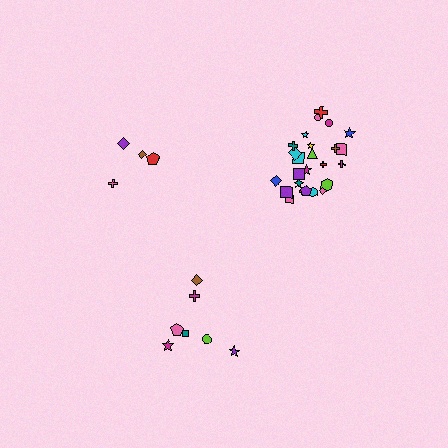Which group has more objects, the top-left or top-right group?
The top-right group.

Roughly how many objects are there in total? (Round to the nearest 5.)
Roughly 35 objects in total.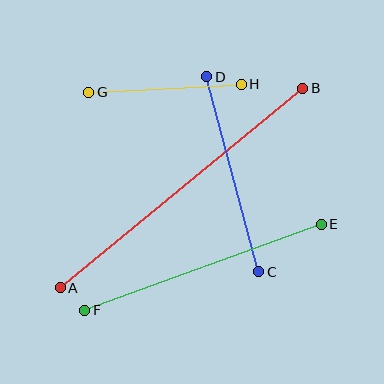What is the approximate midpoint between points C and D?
The midpoint is at approximately (233, 174) pixels.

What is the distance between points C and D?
The distance is approximately 202 pixels.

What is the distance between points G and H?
The distance is approximately 153 pixels.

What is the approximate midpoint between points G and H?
The midpoint is at approximately (165, 88) pixels.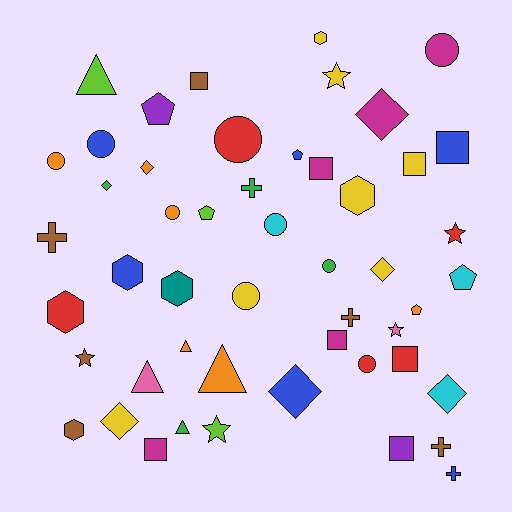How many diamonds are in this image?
There are 7 diamonds.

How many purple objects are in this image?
There are 2 purple objects.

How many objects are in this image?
There are 50 objects.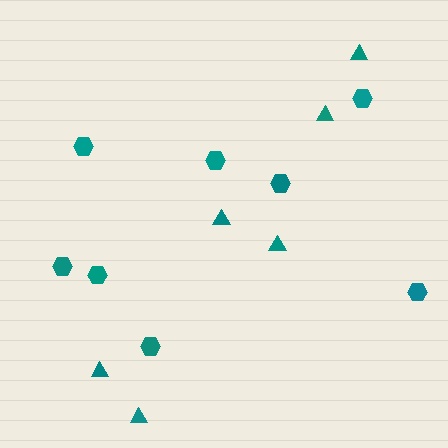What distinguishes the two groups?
There are 2 groups: one group of hexagons (8) and one group of triangles (6).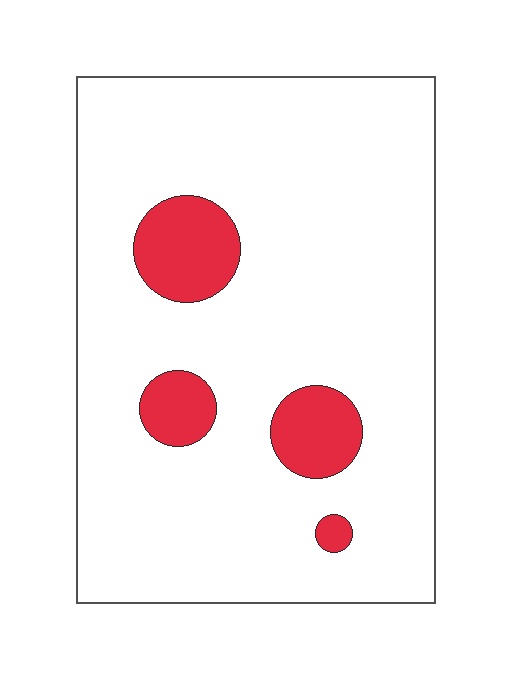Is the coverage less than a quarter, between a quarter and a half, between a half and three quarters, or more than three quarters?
Less than a quarter.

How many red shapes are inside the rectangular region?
4.